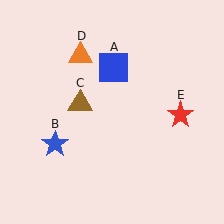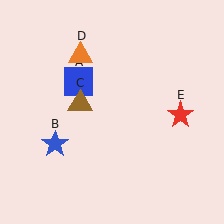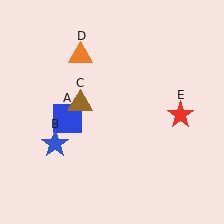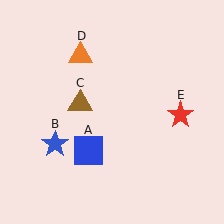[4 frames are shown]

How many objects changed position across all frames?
1 object changed position: blue square (object A).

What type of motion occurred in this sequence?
The blue square (object A) rotated counterclockwise around the center of the scene.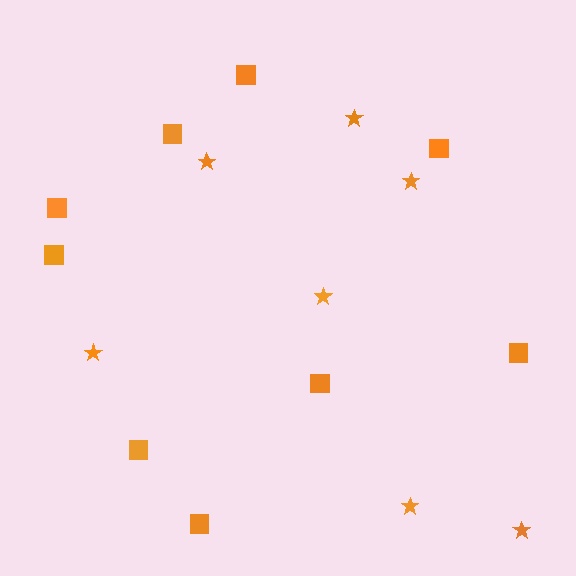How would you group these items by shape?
There are 2 groups: one group of stars (7) and one group of squares (9).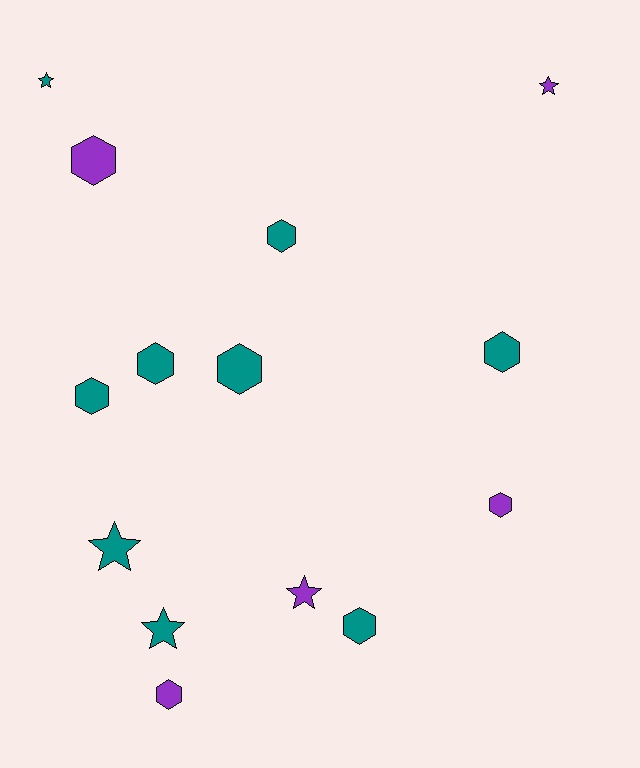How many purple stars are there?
There are 2 purple stars.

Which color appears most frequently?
Teal, with 9 objects.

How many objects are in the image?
There are 14 objects.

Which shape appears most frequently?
Hexagon, with 9 objects.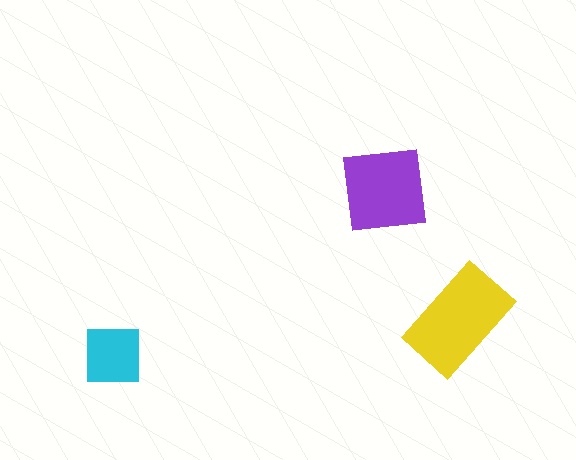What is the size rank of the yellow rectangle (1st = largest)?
1st.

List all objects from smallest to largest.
The cyan square, the purple square, the yellow rectangle.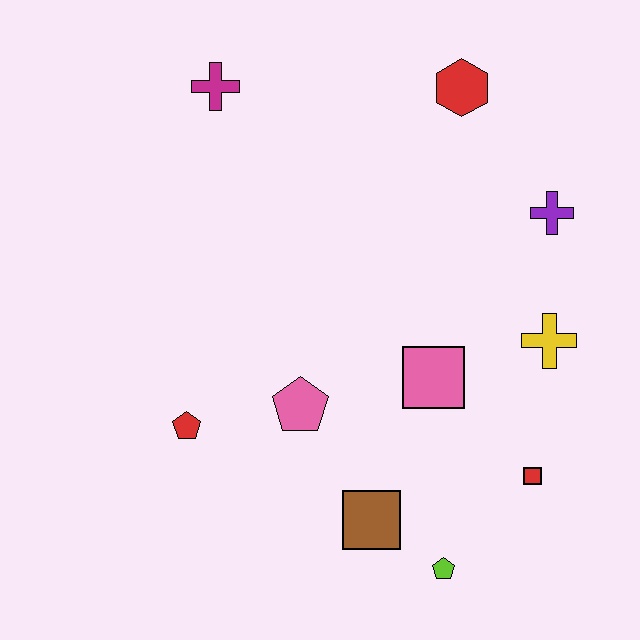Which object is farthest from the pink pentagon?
The red hexagon is farthest from the pink pentagon.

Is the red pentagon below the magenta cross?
Yes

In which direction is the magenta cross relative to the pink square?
The magenta cross is above the pink square.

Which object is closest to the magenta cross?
The red hexagon is closest to the magenta cross.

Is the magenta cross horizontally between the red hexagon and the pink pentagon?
No